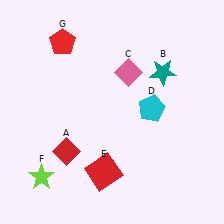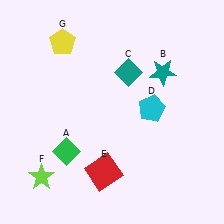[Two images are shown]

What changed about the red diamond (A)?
In Image 1, A is red. In Image 2, it changed to green.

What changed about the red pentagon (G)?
In Image 1, G is red. In Image 2, it changed to yellow.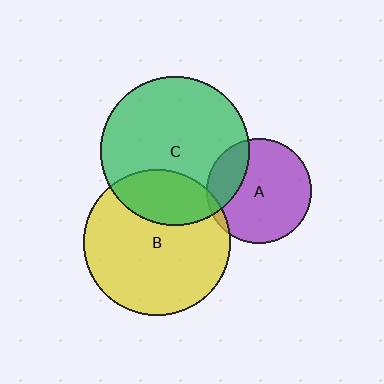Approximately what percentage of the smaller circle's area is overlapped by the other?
Approximately 25%.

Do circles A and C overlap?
Yes.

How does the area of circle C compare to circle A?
Approximately 2.0 times.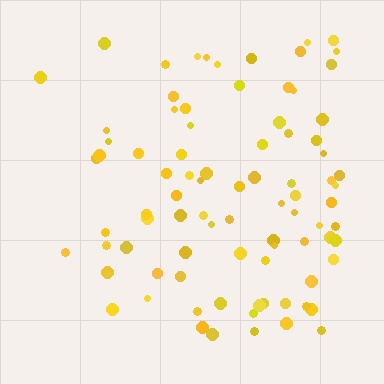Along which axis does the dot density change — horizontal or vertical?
Horizontal.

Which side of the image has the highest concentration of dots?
The right.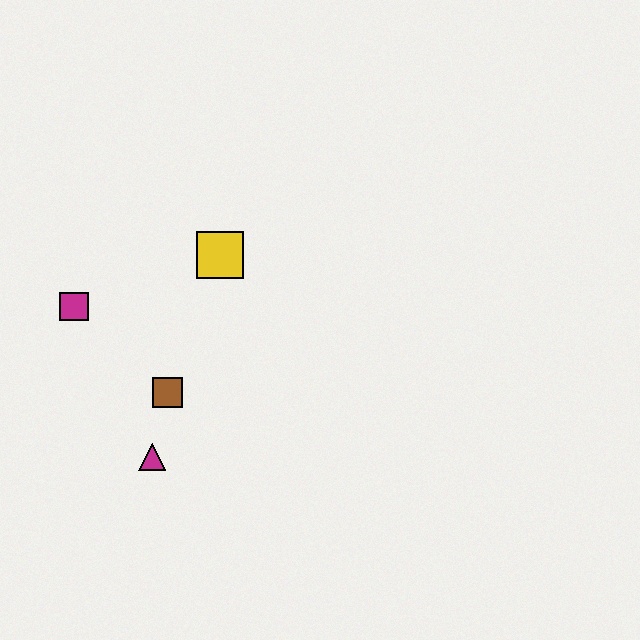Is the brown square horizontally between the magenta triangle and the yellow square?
Yes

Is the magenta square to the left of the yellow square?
Yes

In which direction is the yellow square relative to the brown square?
The yellow square is above the brown square.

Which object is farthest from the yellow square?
The magenta triangle is farthest from the yellow square.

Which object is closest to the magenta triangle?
The brown square is closest to the magenta triangle.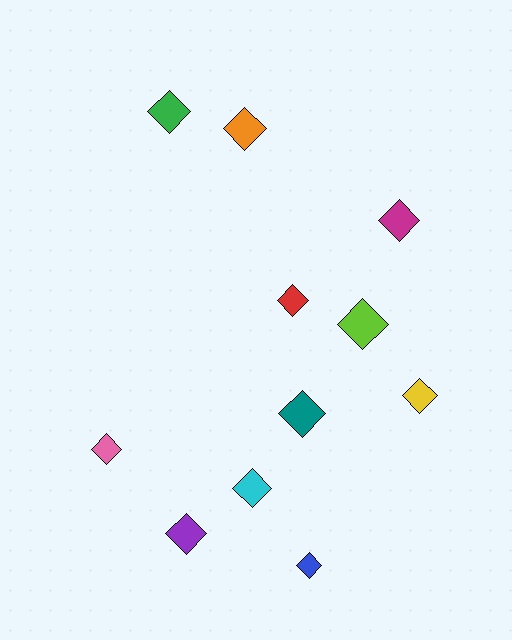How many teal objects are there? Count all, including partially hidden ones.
There is 1 teal object.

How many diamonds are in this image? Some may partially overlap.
There are 11 diamonds.